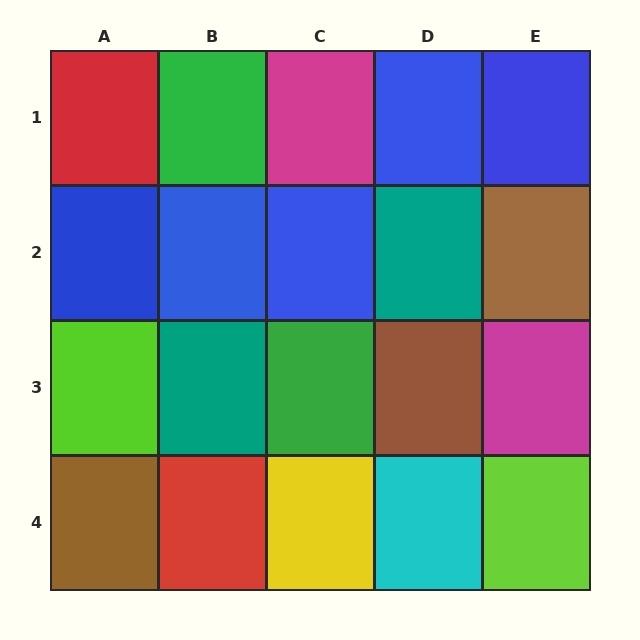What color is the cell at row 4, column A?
Brown.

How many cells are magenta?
2 cells are magenta.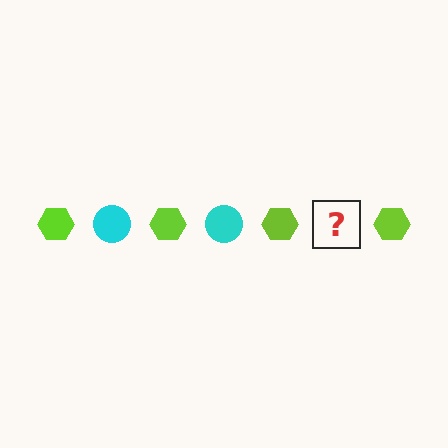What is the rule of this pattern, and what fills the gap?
The rule is that the pattern alternates between lime hexagon and cyan circle. The gap should be filled with a cyan circle.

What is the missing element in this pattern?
The missing element is a cyan circle.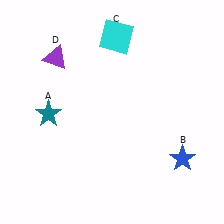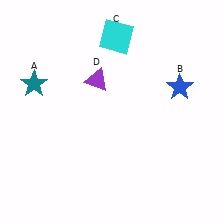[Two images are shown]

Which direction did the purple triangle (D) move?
The purple triangle (D) moved right.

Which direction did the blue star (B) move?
The blue star (B) moved up.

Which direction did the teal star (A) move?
The teal star (A) moved up.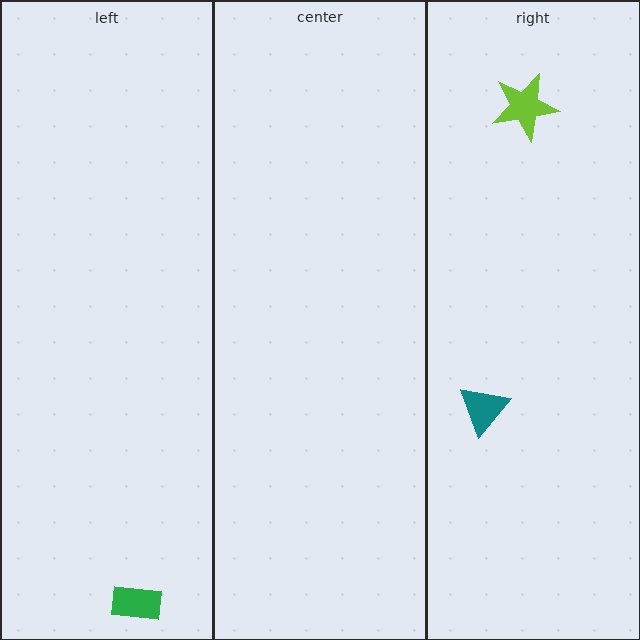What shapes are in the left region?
The green rectangle.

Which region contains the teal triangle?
The right region.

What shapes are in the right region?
The lime star, the teal triangle.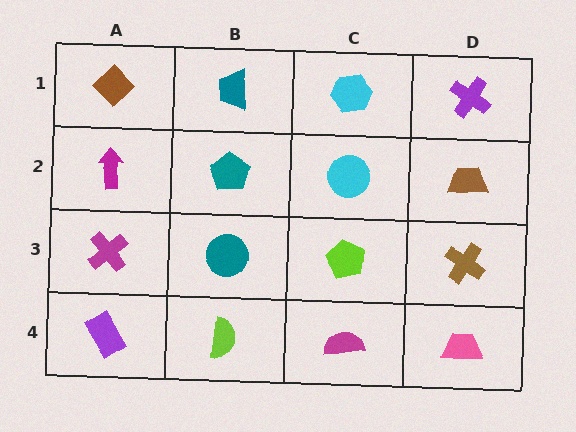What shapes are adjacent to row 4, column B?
A teal circle (row 3, column B), a purple rectangle (row 4, column A), a magenta semicircle (row 4, column C).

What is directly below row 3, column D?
A pink trapezoid.